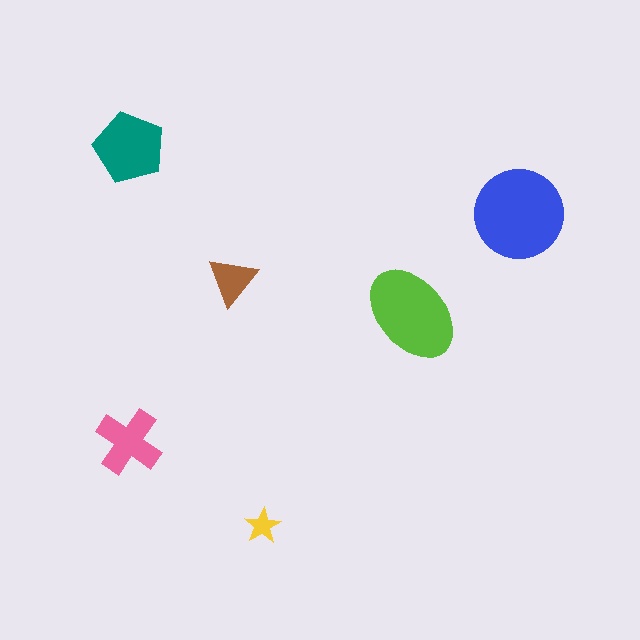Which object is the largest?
The blue circle.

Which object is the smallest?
The yellow star.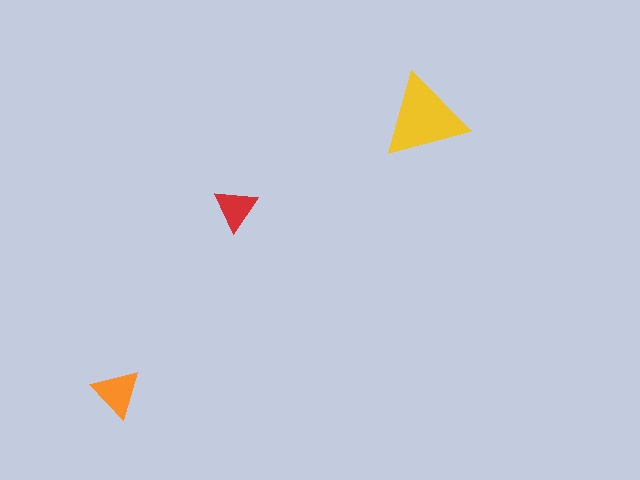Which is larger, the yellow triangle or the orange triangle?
The yellow one.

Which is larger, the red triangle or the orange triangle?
The orange one.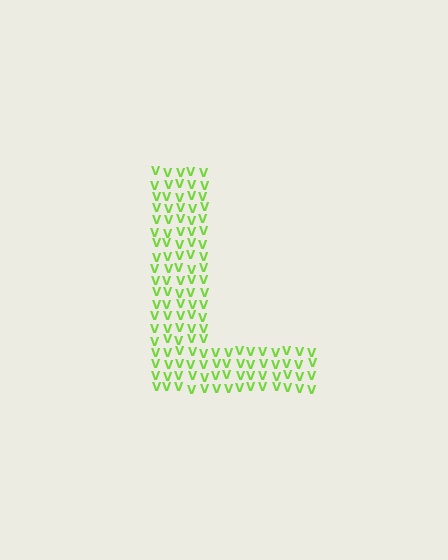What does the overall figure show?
The overall figure shows the letter L.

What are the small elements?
The small elements are letter V's.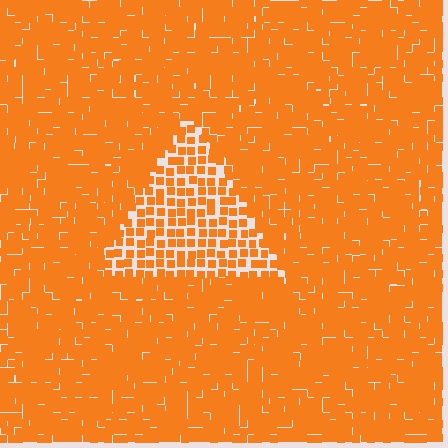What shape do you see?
I see a triangle.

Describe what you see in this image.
The image contains small orange elements arranged at two different densities. A triangle-shaped region is visible where the elements are less densely packed than the surrounding area.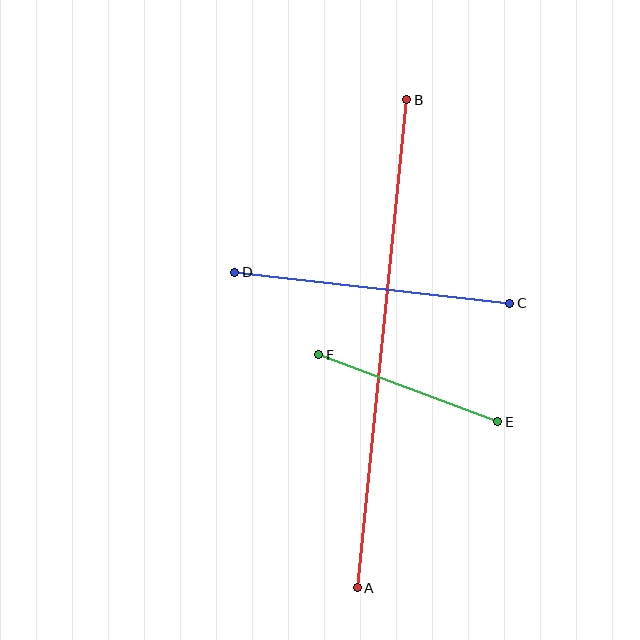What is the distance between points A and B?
The distance is approximately 490 pixels.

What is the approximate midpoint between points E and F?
The midpoint is at approximately (408, 388) pixels.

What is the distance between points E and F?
The distance is approximately 191 pixels.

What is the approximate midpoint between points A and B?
The midpoint is at approximately (382, 344) pixels.